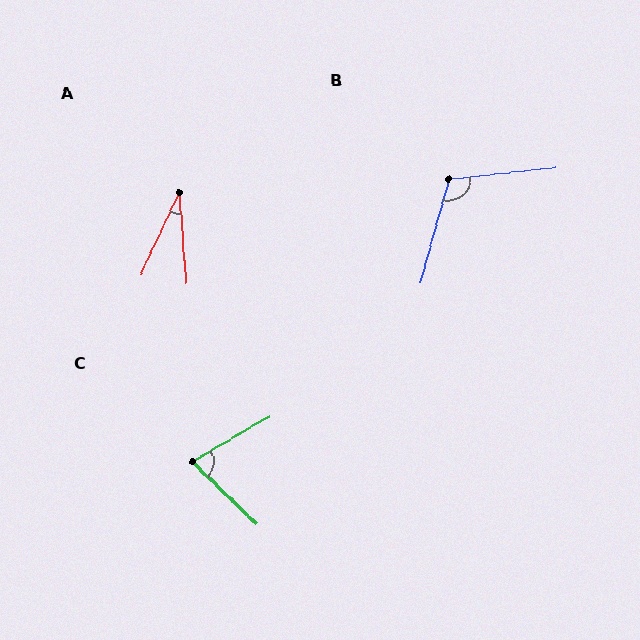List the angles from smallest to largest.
A (29°), C (74°), B (112°).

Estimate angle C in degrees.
Approximately 74 degrees.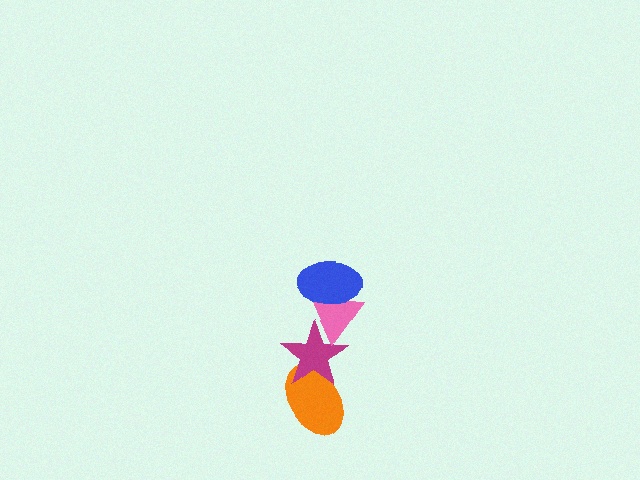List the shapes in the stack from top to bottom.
From top to bottom: the blue ellipse, the pink triangle, the magenta star, the orange ellipse.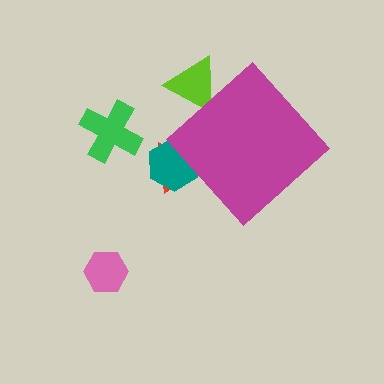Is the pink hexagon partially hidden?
No, the pink hexagon is fully visible.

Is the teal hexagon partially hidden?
Yes, the teal hexagon is partially hidden behind the magenta diamond.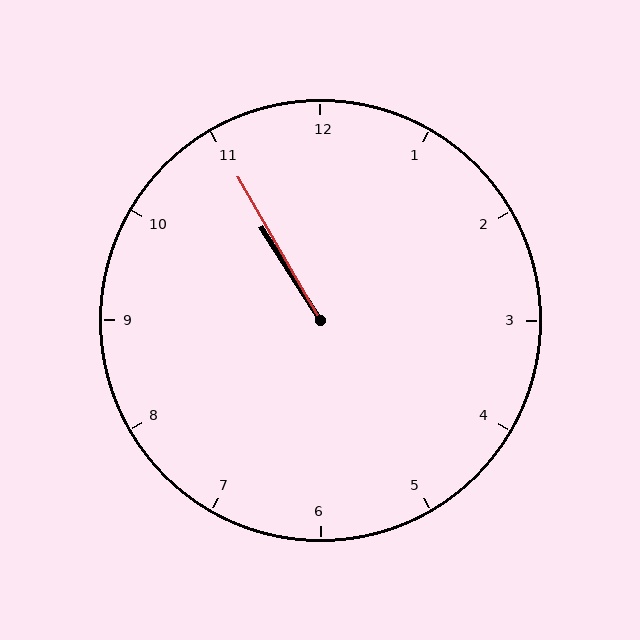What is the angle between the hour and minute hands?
Approximately 2 degrees.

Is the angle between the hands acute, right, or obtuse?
It is acute.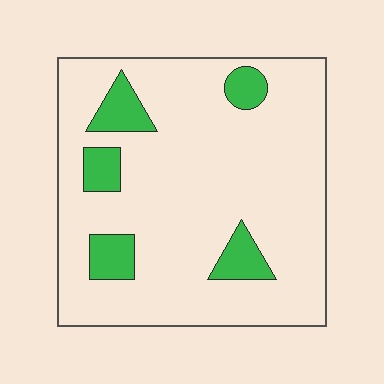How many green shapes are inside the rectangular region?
5.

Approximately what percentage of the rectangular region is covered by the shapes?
Approximately 15%.